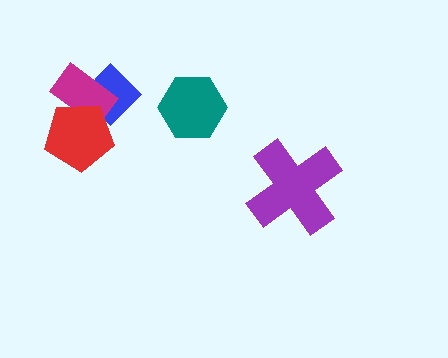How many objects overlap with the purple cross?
0 objects overlap with the purple cross.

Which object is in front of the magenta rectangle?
The red pentagon is in front of the magenta rectangle.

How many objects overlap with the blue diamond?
2 objects overlap with the blue diamond.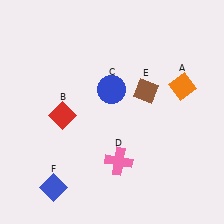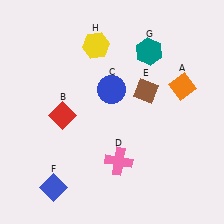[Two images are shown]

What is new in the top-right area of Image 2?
A teal hexagon (G) was added in the top-right area of Image 2.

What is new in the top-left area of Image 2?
A yellow hexagon (H) was added in the top-left area of Image 2.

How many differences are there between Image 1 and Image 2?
There are 2 differences between the two images.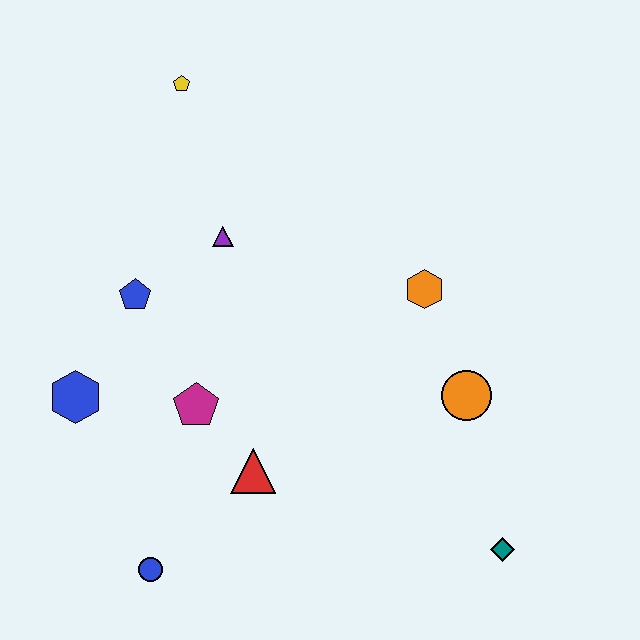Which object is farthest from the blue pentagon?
The teal diamond is farthest from the blue pentagon.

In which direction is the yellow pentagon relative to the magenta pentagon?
The yellow pentagon is above the magenta pentagon.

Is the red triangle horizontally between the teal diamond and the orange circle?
No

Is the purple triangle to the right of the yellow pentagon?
Yes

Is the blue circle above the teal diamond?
No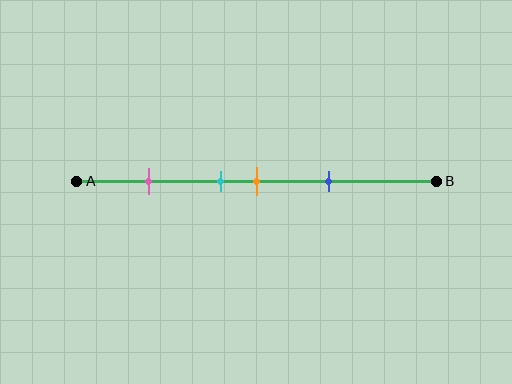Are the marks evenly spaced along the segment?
No, the marks are not evenly spaced.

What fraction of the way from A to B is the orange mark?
The orange mark is approximately 50% (0.5) of the way from A to B.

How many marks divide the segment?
There are 4 marks dividing the segment.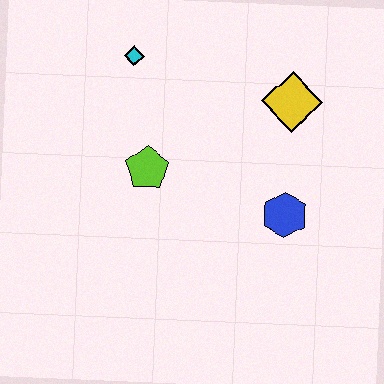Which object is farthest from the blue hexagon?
The cyan diamond is farthest from the blue hexagon.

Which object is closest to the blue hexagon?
The yellow diamond is closest to the blue hexagon.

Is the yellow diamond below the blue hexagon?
No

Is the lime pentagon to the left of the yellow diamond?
Yes